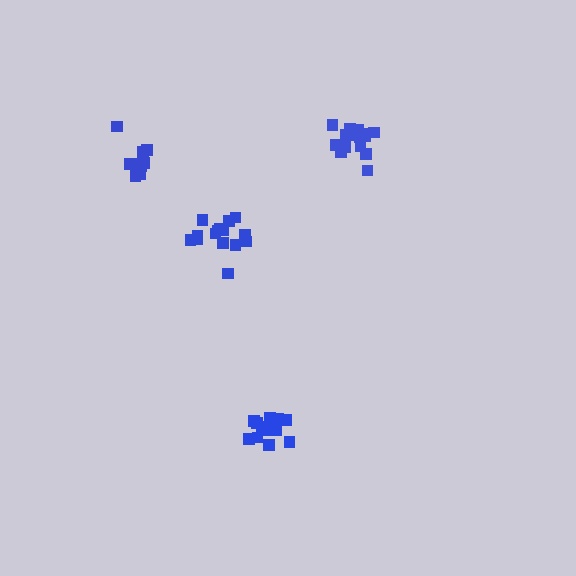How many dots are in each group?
Group 1: 10 dots, Group 2: 13 dots, Group 3: 15 dots, Group 4: 15 dots (53 total).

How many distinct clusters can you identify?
There are 4 distinct clusters.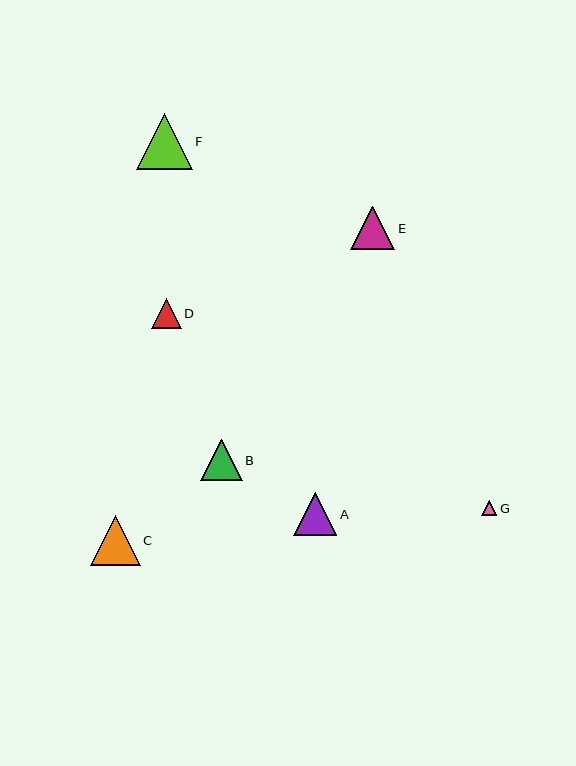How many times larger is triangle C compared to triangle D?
Triangle C is approximately 1.7 times the size of triangle D.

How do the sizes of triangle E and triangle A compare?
Triangle E and triangle A are approximately the same size.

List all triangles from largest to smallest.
From largest to smallest: F, C, E, A, B, D, G.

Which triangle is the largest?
Triangle F is the largest with a size of approximately 56 pixels.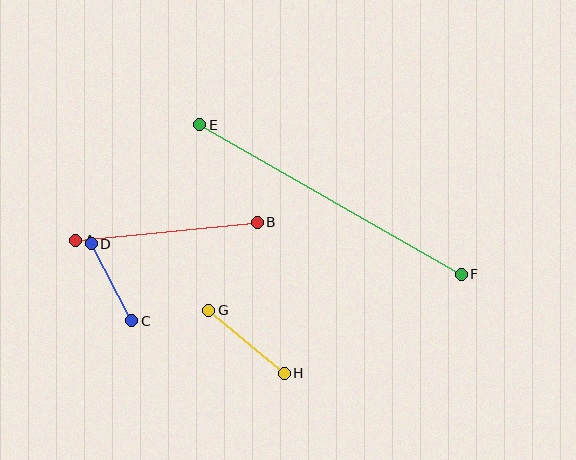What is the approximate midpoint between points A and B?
The midpoint is at approximately (167, 231) pixels.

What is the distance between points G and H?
The distance is approximately 98 pixels.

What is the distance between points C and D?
The distance is approximately 87 pixels.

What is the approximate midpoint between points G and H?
The midpoint is at approximately (246, 342) pixels.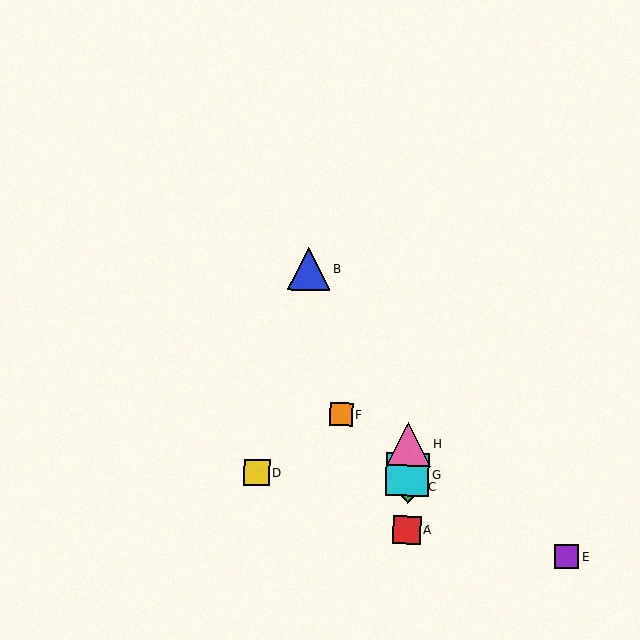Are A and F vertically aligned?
No, A is at x≈407 and F is at x≈341.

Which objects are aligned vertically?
Objects A, C, G, H are aligned vertically.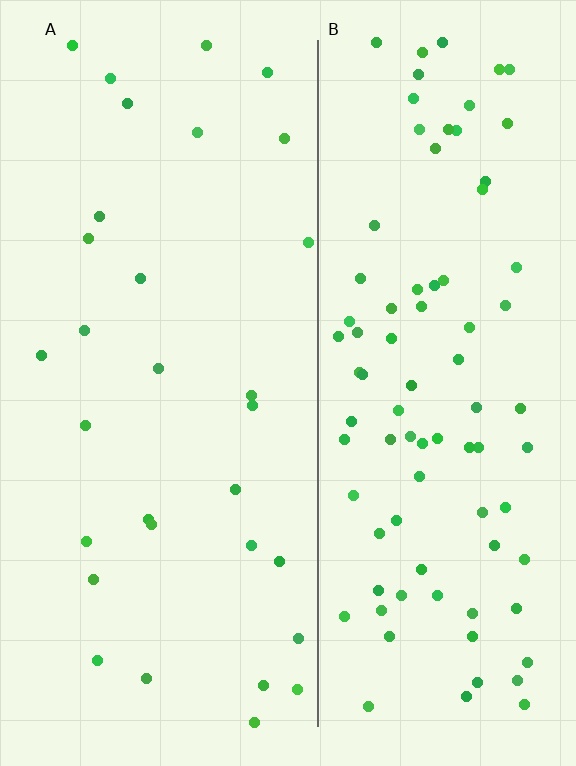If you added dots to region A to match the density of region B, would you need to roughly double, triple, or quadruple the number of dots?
Approximately triple.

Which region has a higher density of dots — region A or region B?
B (the right).